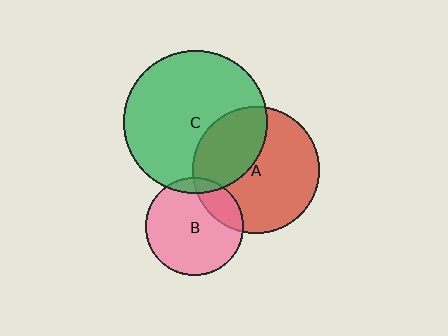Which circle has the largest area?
Circle C (green).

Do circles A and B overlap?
Yes.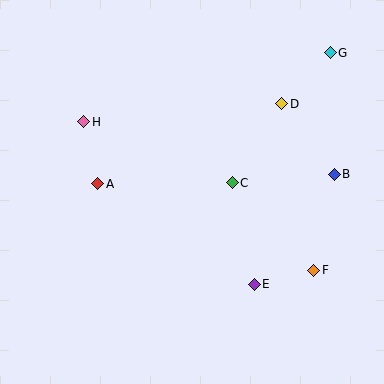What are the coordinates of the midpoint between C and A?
The midpoint between C and A is at (165, 183).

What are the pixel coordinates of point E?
Point E is at (254, 284).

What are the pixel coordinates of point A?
Point A is at (98, 184).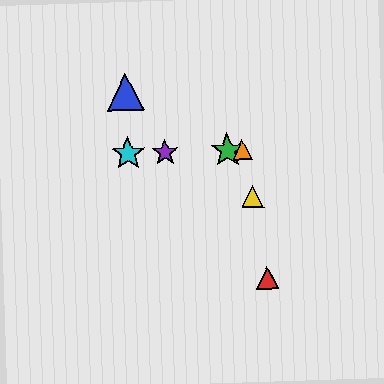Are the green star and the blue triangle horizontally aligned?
No, the green star is at y≈150 and the blue triangle is at y≈92.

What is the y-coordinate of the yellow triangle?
The yellow triangle is at y≈196.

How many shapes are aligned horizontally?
4 shapes (the green star, the purple star, the orange triangle, the cyan star) are aligned horizontally.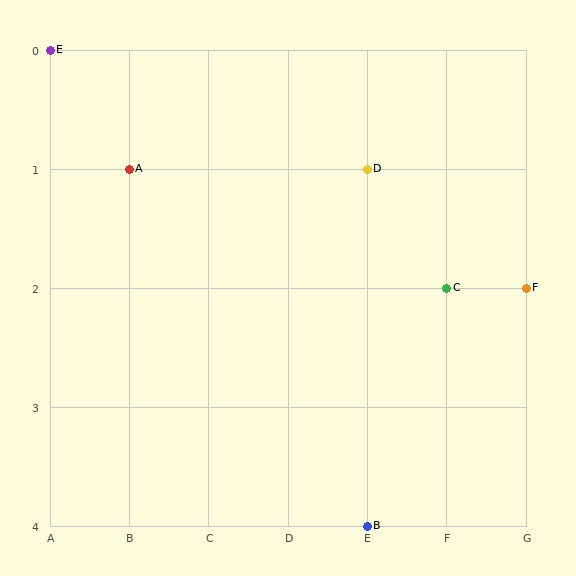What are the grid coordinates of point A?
Point A is at grid coordinates (B, 1).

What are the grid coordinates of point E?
Point E is at grid coordinates (A, 0).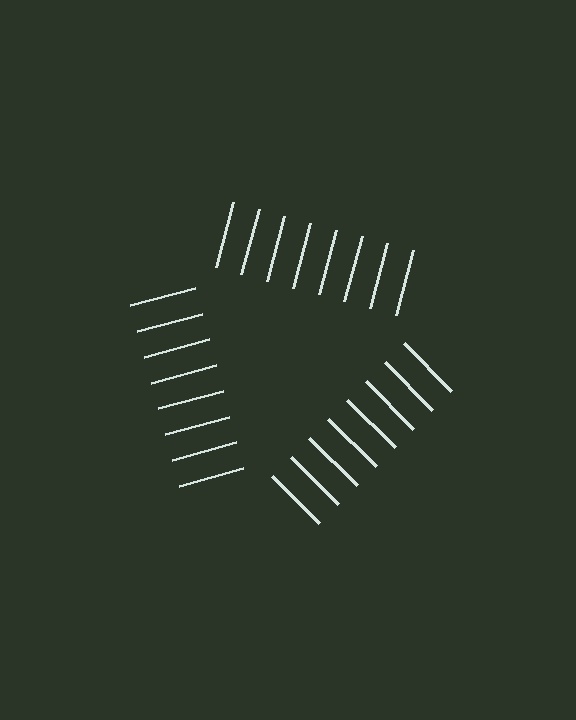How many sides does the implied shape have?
3 sides — the line-ends trace a triangle.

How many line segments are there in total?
24 — 8 along each of the 3 edges.